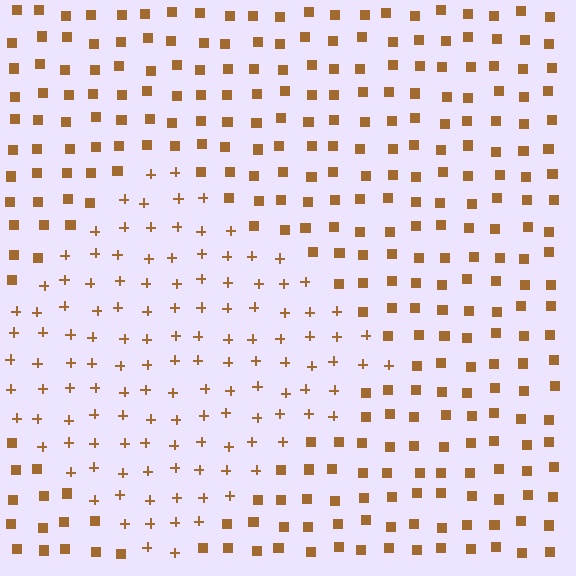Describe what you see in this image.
The image is filled with small brown elements arranged in a uniform grid. A diamond-shaped region contains plus signs, while the surrounding area contains squares. The boundary is defined purely by the change in element shape.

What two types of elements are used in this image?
The image uses plus signs inside the diamond region and squares outside it.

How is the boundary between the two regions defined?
The boundary is defined by a change in element shape: plus signs inside vs. squares outside. All elements share the same color and spacing.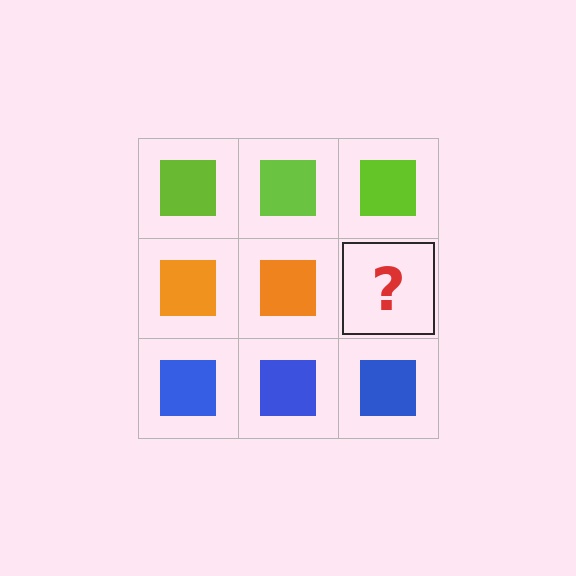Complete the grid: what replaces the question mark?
The question mark should be replaced with an orange square.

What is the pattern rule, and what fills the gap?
The rule is that each row has a consistent color. The gap should be filled with an orange square.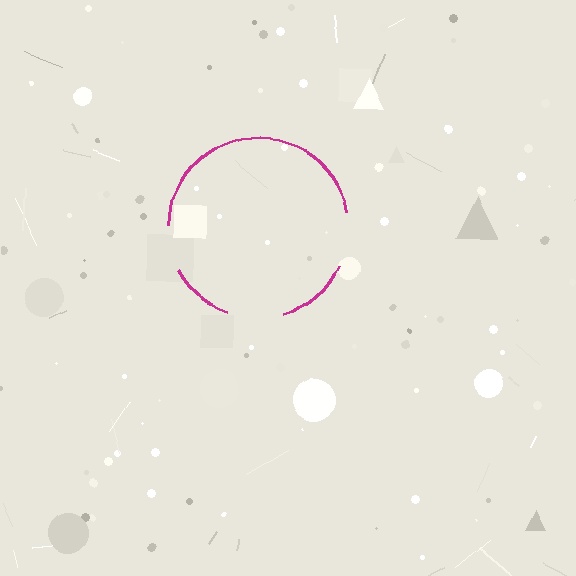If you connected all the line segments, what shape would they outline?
They would outline a circle.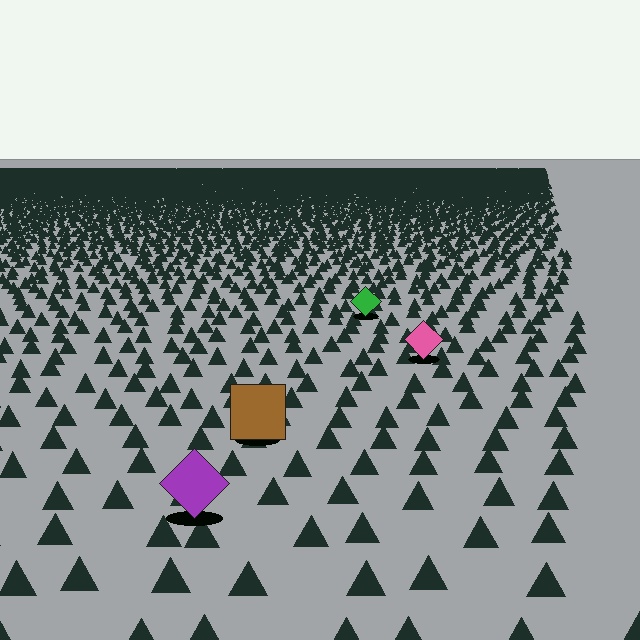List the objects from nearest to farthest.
From nearest to farthest: the purple diamond, the brown square, the pink diamond, the green diamond.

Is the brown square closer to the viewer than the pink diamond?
Yes. The brown square is closer — you can tell from the texture gradient: the ground texture is coarser near it.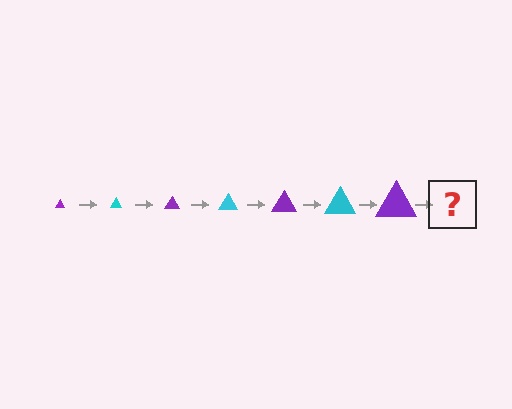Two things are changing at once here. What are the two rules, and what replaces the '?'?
The two rules are that the triangle grows larger each step and the color cycles through purple and cyan. The '?' should be a cyan triangle, larger than the previous one.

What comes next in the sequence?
The next element should be a cyan triangle, larger than the previous one.